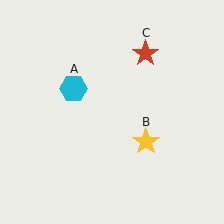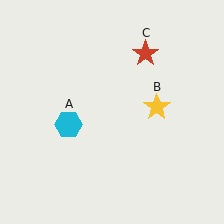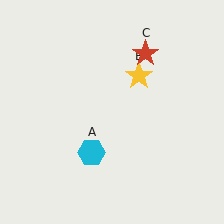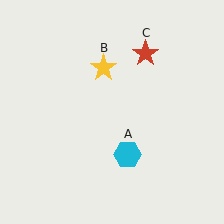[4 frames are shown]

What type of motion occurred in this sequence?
The cyan hexagon (object A), yellow star (object B) rotated counterclockwise around the center of the scene.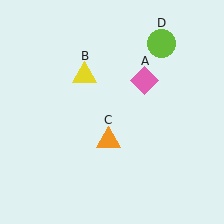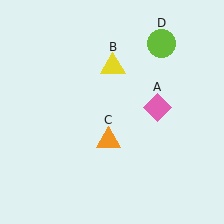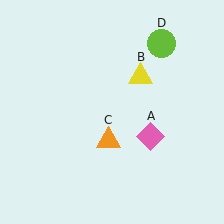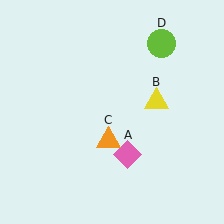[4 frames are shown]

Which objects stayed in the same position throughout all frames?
Orange triangle (object C) and lime circle (object D) remained stationary.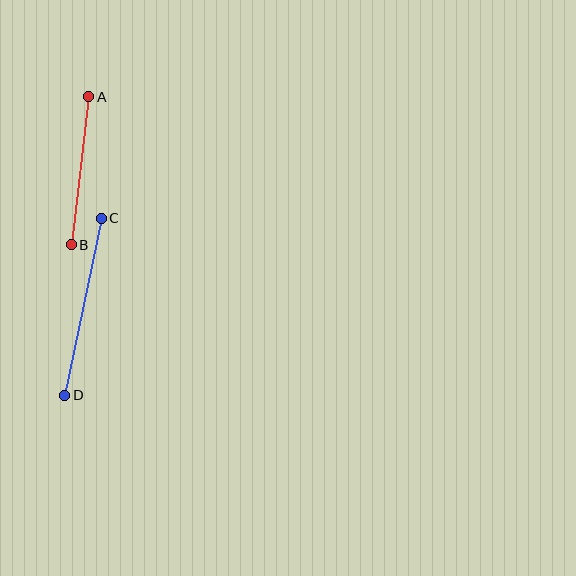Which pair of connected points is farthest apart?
Points C and D are farthest apart.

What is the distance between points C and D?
The distance is approximately 181 pixels.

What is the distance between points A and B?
The distance is approximately 149 pixels.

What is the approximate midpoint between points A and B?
The midpoint is at approximately (80, 171) pixels.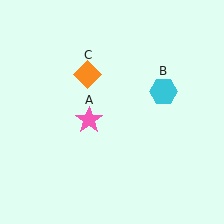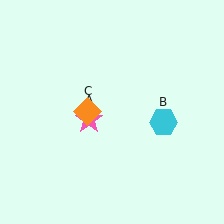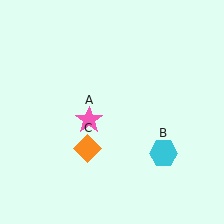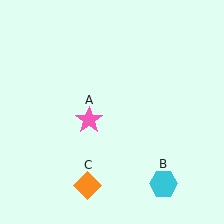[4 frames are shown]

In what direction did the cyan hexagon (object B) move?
The cyan hexagon (object B) moved down.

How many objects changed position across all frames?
2 objects changed position: cyan hexagon (object B), orange diamond (object C).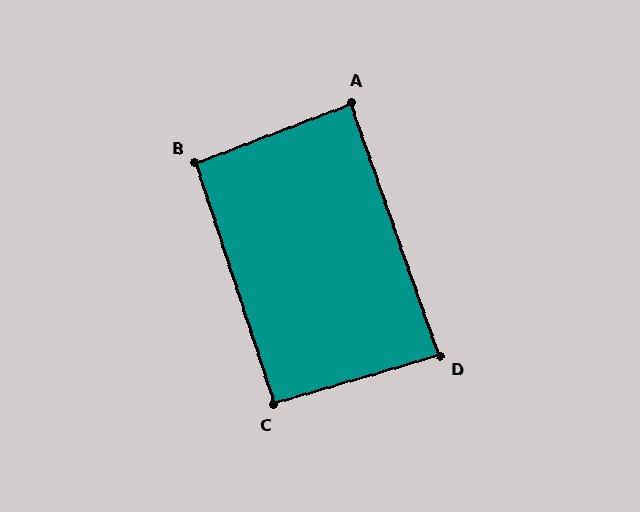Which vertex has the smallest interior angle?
D, at approximately 87 degrees.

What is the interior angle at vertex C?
Approximately 92 degrees (approximately right).